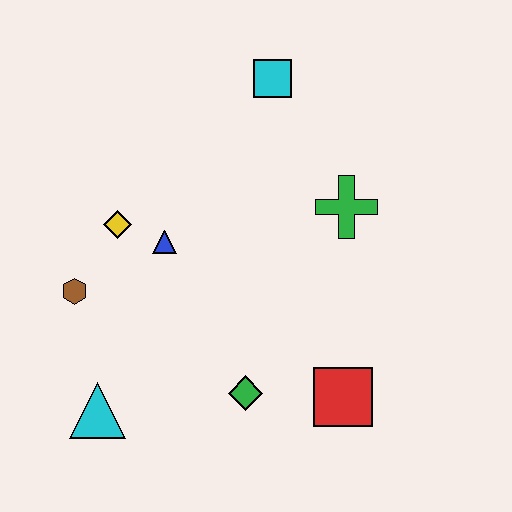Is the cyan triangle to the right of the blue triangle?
No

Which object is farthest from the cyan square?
The cyan triangle is farthest from the cyan square.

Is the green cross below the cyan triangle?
No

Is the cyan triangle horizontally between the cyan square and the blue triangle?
No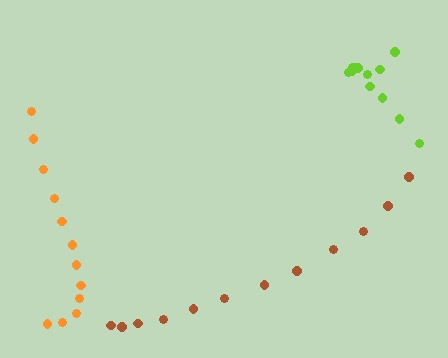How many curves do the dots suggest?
There are 3 distinct paths.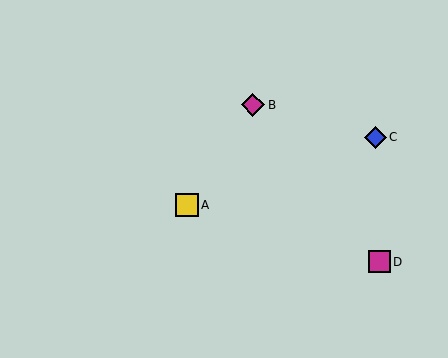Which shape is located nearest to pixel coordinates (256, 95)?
The magenta diamond (labeled B) at (253, 105) is nearest to that location.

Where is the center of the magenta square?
The center of the magenta square is at (379, 262).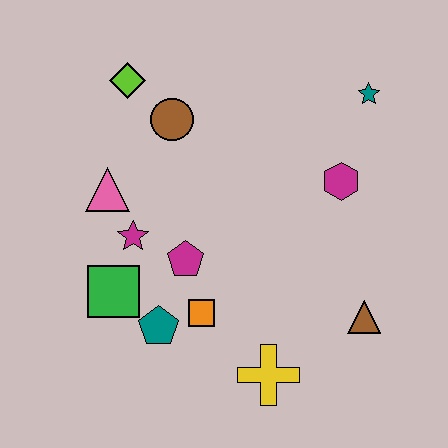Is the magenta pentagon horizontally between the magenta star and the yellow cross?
Yes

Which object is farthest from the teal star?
The green square is farthest from the teal star.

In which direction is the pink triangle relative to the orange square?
The pink triangle is above the orange square.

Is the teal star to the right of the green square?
Yes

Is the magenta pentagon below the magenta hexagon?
Yes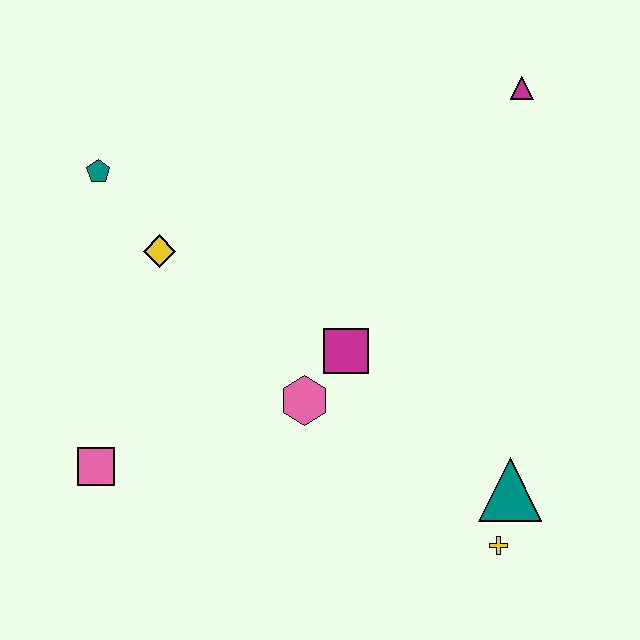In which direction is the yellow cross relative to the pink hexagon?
The yellow cross is to the right of the pink hexagon.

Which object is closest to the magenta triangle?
The magenta square is closest to the magenta triangle.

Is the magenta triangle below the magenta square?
No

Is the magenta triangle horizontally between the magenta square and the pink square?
No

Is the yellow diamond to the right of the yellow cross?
No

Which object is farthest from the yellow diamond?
The yellow cross is farthest from the yellow diamond.